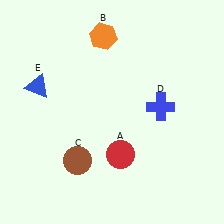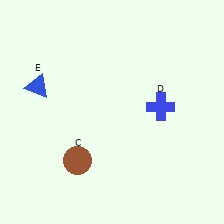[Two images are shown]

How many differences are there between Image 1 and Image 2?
There are 2 differences between the two images.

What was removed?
The red circle (A), the orange hexagon (B) were removed in Image 2.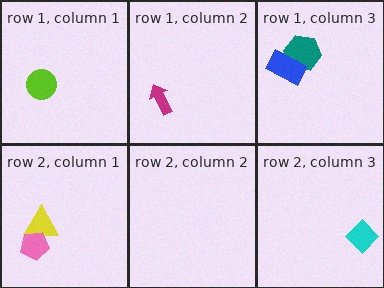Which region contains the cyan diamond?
The row 2, column 3 region.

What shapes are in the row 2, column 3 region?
The cyan diamond.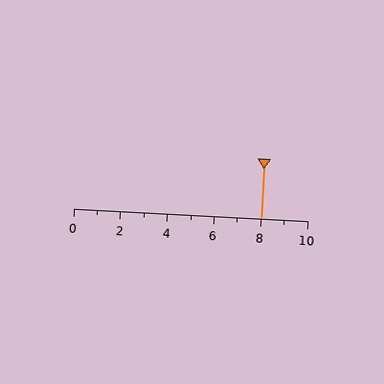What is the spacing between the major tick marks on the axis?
The major ticks are spaced 2 apart.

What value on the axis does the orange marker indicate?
The marker indicates approximately 8.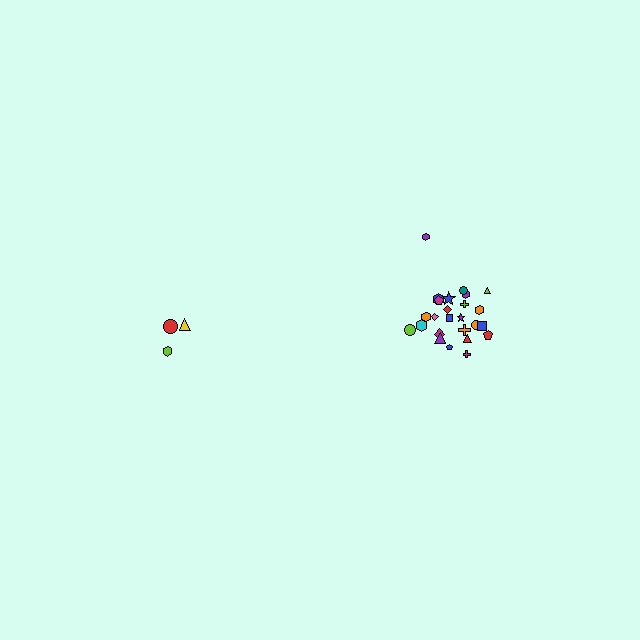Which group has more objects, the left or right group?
The right group.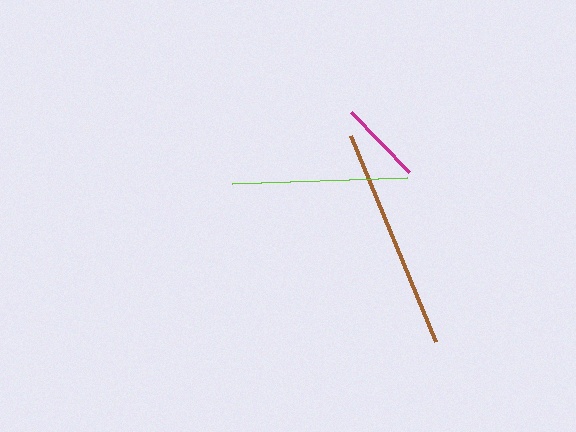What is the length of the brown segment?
The brown segment is approximately 223 pixels long.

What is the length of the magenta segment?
The magenta segment is approximately 83 pixels long.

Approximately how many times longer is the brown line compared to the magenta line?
The brown line is approximately 2.7 times the length of the magenta line.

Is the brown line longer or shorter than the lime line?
The brown line is longer than the lime line.